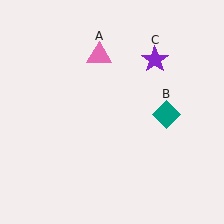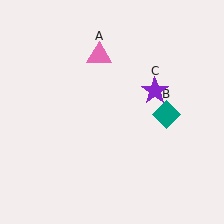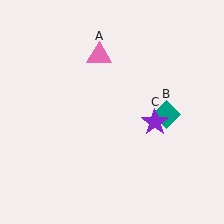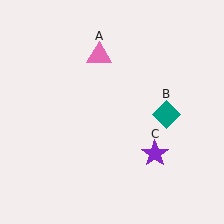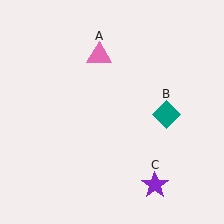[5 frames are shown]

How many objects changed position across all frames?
1 object changed position: purple star (object C).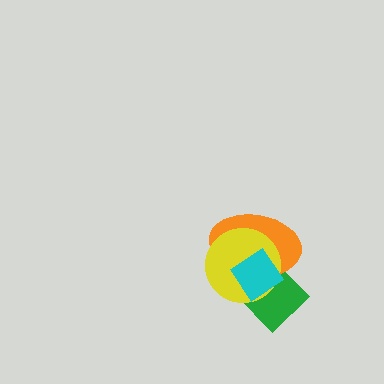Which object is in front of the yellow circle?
The cyan diamond is in front of the yellow circle.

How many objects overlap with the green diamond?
3 objects overlap with the green diamond.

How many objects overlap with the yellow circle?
3 objects overlap with the yellow circle.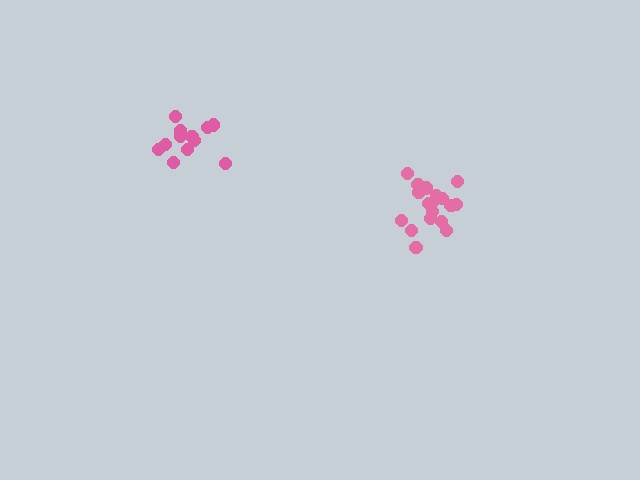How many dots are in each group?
Group 1: 12 dots, Group 2: 18 dots (30 total).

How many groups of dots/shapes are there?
There are 2 groups.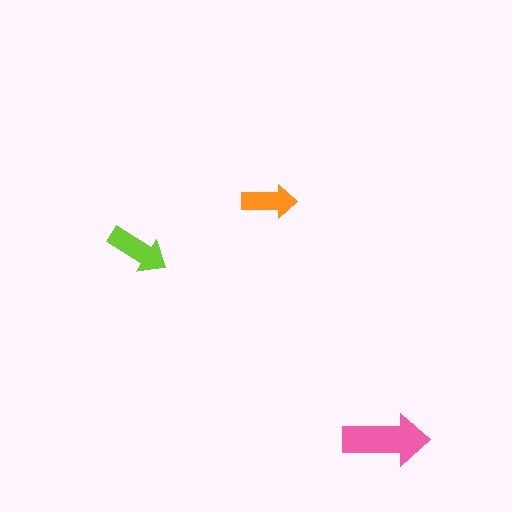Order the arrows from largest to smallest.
the pink one, the lime one, the orange one.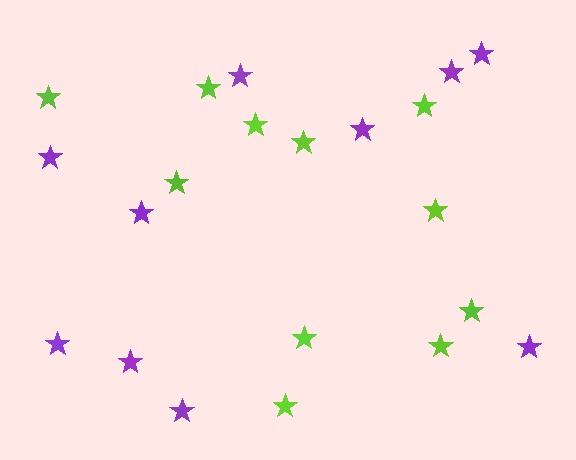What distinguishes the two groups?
There are 2 groups: one group of lime stars (11) and one group of purple stars (10).